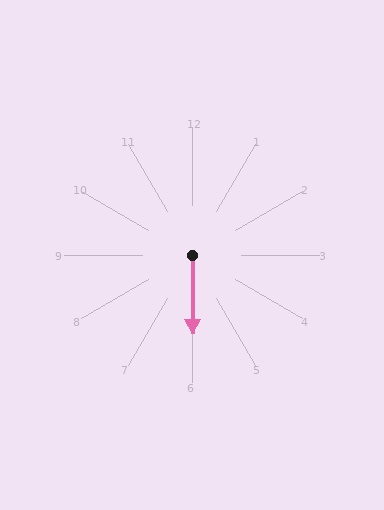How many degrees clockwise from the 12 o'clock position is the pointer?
Approximately 179 degrees.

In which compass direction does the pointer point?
South.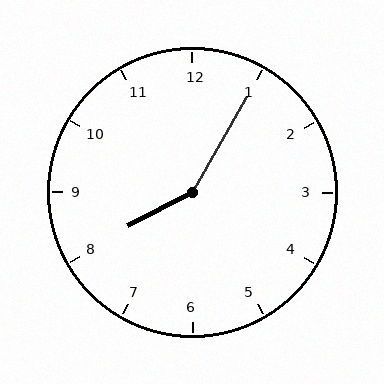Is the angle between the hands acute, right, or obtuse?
It is obtuse.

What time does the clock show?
8:05.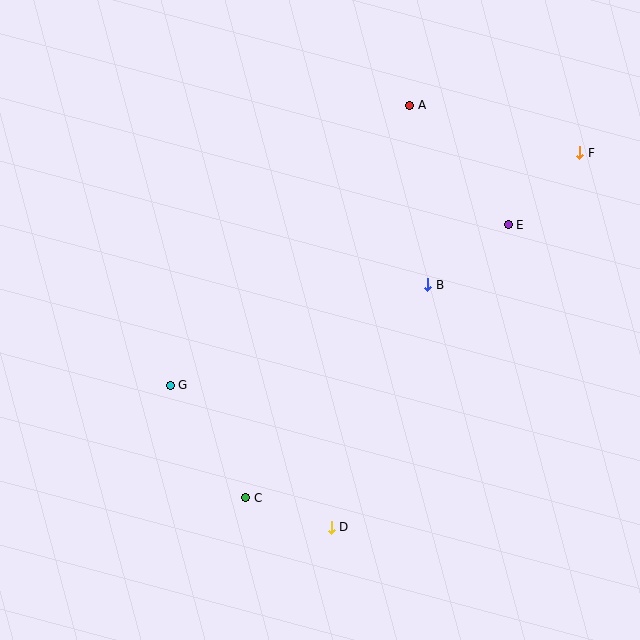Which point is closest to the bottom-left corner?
Point C is closest to the bottom-left corner.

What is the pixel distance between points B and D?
The distance between B and D is 261 pixels.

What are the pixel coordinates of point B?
Point B is at (428, 285).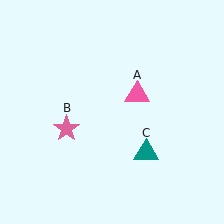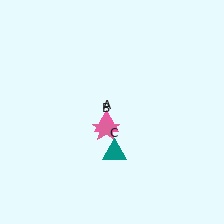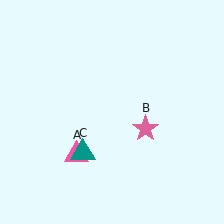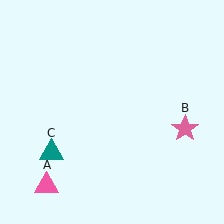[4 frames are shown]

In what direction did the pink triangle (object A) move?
The pink triangle (object A) moved down and to the left.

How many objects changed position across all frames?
3 objects changed position: pink triangle (object A), pink star (object B), teal triangle (object C).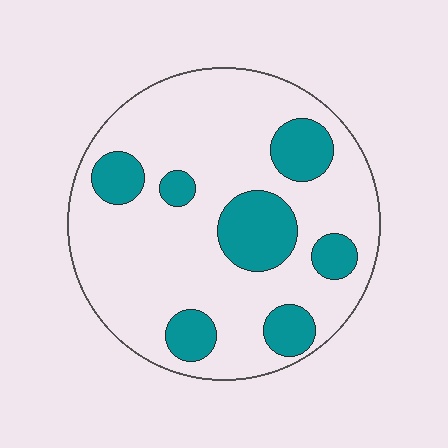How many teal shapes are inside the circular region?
7.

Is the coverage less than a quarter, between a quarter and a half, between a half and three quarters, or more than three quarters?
Less than a quarter.